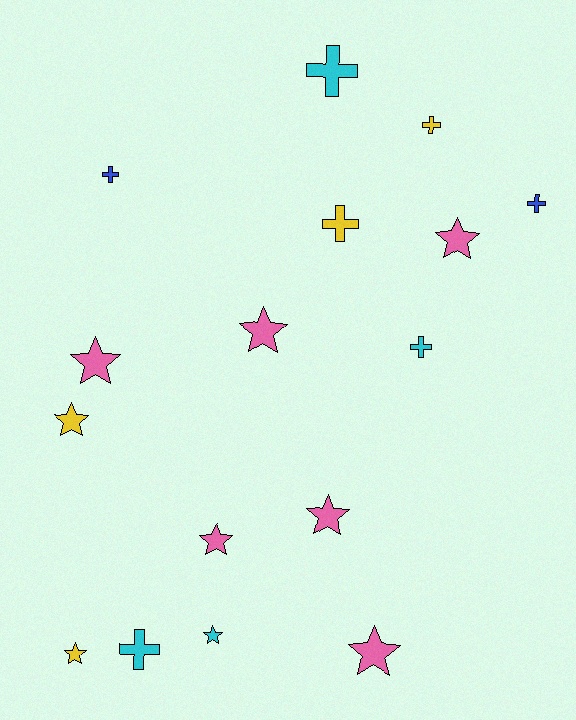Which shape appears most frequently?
Star, with 9 objects.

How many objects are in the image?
There are 16 objects.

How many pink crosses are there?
There are no pink crosses.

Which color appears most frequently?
Pink, with 6 objects.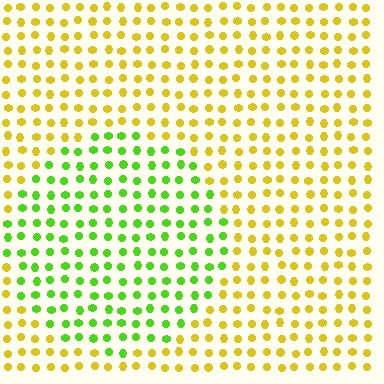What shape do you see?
I see a circle.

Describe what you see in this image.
The image is filled with small yellow elements in a uniform arrangement. A circle-shaped region is visible where the elements are tinted to a slightly different hue, forming a subtle color boundary.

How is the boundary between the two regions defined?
The boundary is defined purely by a slight shift in hue (about 53 degrees). Spacing, size, and orientation are identical on both sides.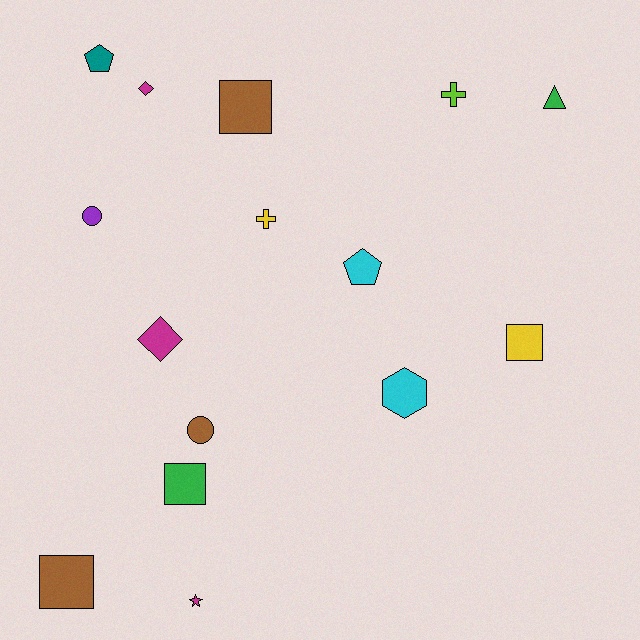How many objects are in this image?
There are 15 objects.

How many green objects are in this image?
There are 2 green objects.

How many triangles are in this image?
There is 1 triangle.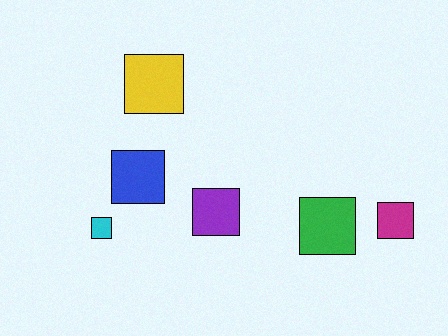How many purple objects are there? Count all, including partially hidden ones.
There is 1 purple object.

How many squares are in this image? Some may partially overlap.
There are 6 squares.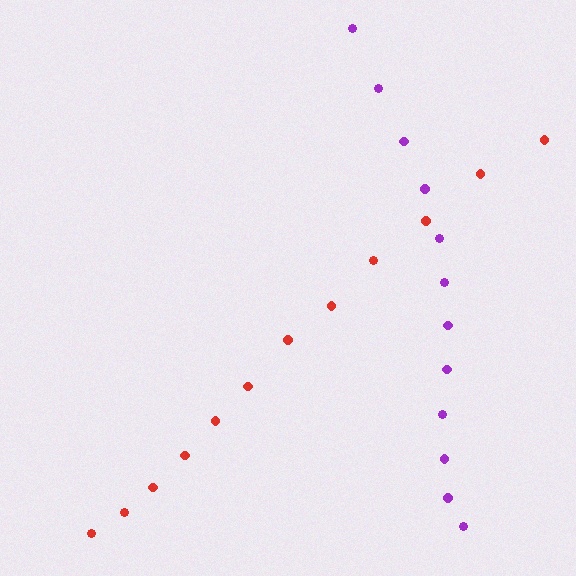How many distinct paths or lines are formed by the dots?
There are 2 distinct paths.